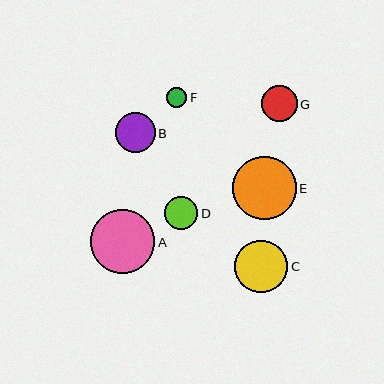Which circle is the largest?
Circle A is the largest with a size of approximately 64 pixels.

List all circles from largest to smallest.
From largest to smallest: A, E, C, B, G, D, F.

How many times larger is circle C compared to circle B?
Circle C is approximately 1.3 times the size of circle B.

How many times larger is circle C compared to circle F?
Circle C is approximately 2.6 times the size of circle F.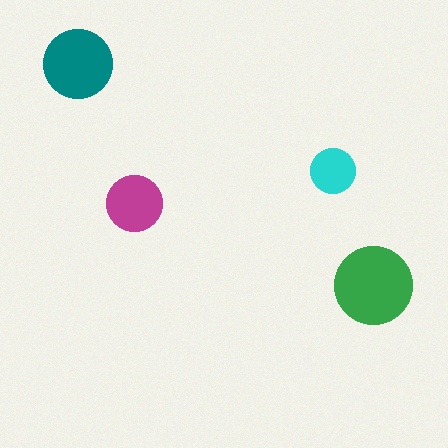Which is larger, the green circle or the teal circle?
The green one.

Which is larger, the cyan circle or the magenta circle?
The magenta one.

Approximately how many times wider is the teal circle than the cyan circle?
About 1.5 times wider.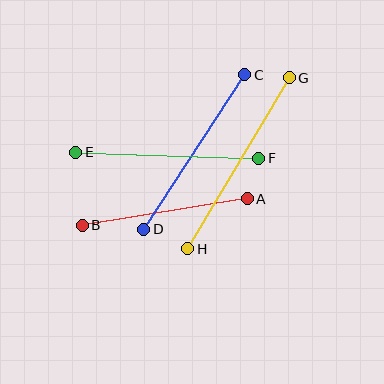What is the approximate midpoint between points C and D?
The midpoint is at approximately (194, 152) pixels.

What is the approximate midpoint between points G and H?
The midpoint is at approximately (238, 163) pixels.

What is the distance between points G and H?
The distance is approximately 199 pixels.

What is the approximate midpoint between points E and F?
The midpoint is at approximately (167, 155) pixels.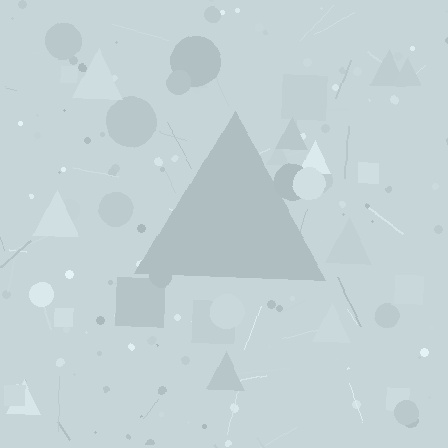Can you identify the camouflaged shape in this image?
The camouflaged shape is a triangle.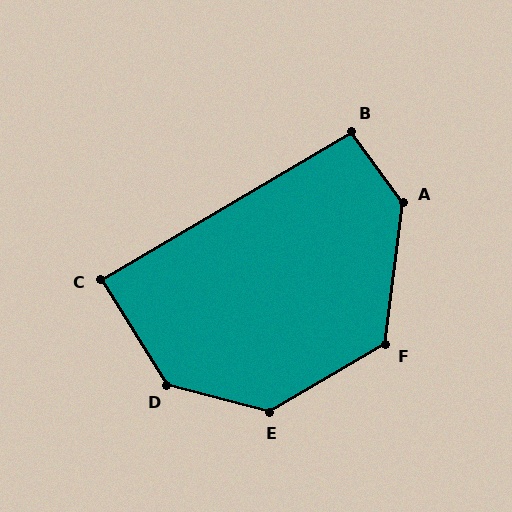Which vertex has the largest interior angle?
D, at approximately 137 degrees.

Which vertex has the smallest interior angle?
C, at approximately 89 degrees.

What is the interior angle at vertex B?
Approximately 96 degrees (obtuse).